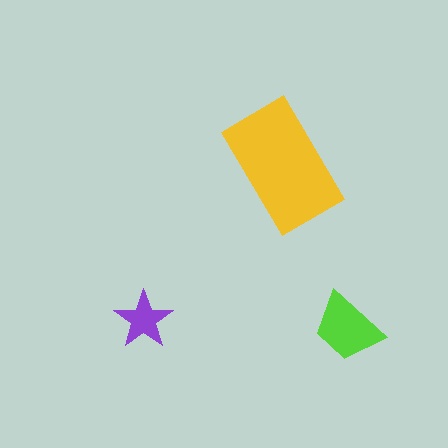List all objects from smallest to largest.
The purple star, the lime trapezoid, the yellow rectangle.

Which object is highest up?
The yellow rectangle is topmost.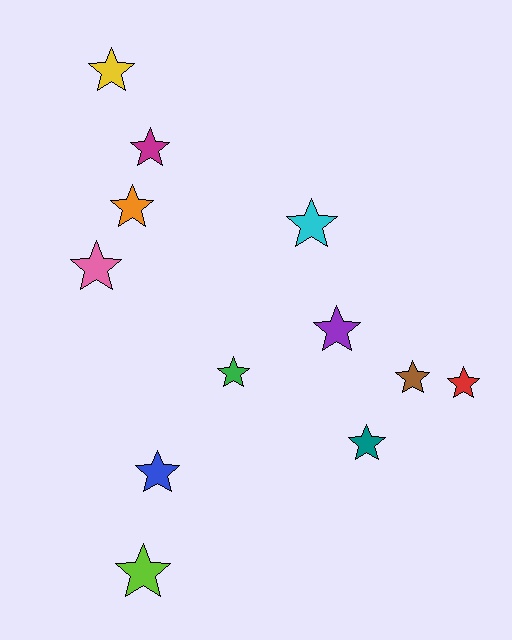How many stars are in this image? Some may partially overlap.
There are 12 stars.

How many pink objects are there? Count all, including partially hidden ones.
There is 1 pink object.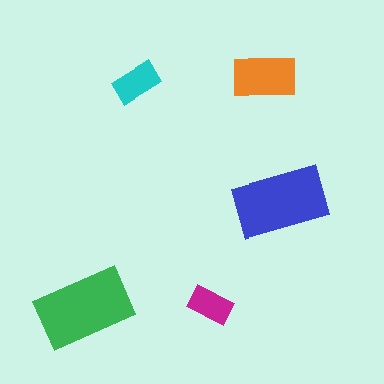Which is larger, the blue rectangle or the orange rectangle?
The blue one.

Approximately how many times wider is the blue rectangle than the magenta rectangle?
About 2 times wider.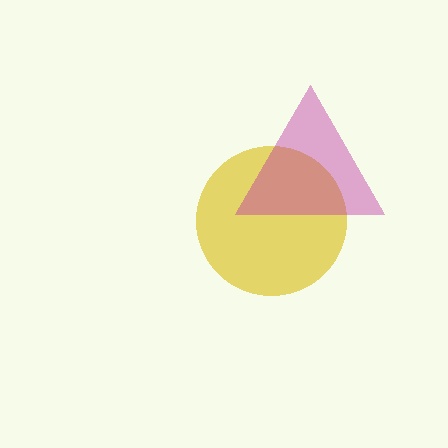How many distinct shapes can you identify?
There are 2 distinct shapes: a yellow circle, a magenta triangle.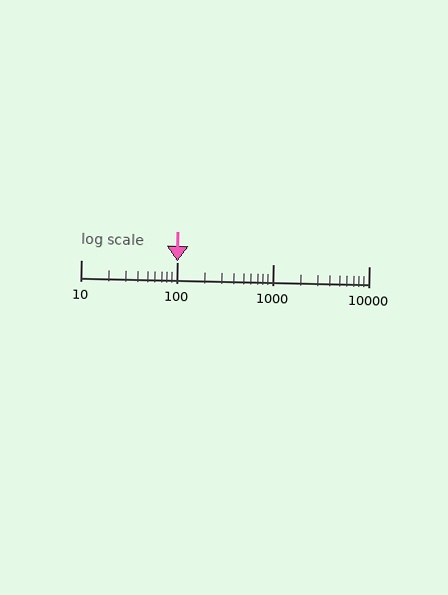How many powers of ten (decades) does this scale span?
The scale spans 3 decades, from 10 to 10000.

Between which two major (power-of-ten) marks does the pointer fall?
The pointer is between 100 and 1000.